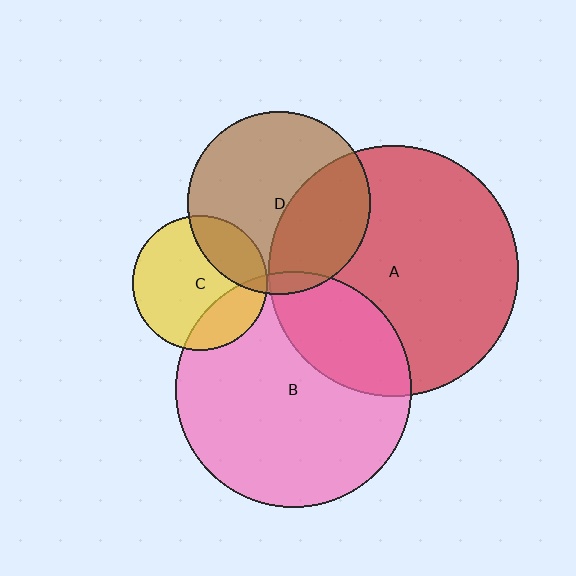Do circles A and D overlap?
Yes.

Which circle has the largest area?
Circle A (red).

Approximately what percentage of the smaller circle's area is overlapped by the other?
Approximately 35%.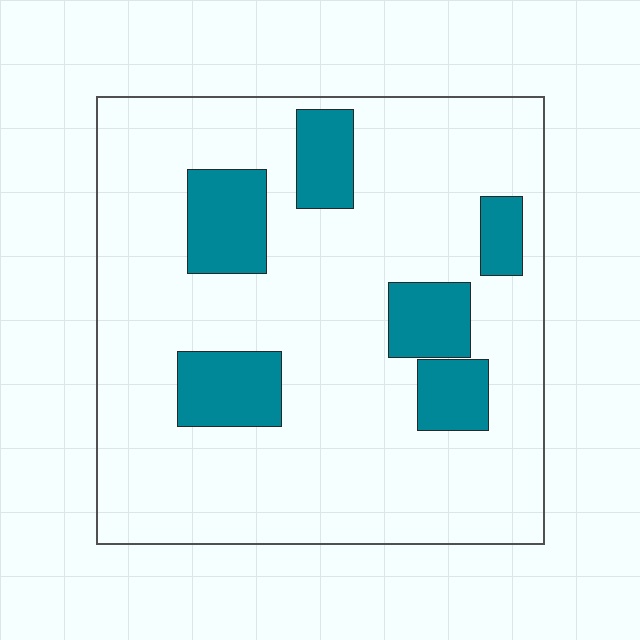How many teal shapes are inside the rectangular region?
6.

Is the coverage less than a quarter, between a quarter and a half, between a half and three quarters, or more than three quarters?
Less than a quarter.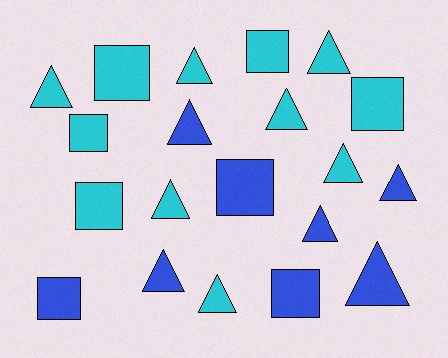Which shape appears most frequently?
Triangle, with 12 objects.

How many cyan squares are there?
There are 5 cyan squares.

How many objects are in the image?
There are 20 objects.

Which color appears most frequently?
Cyan, with 12 objects.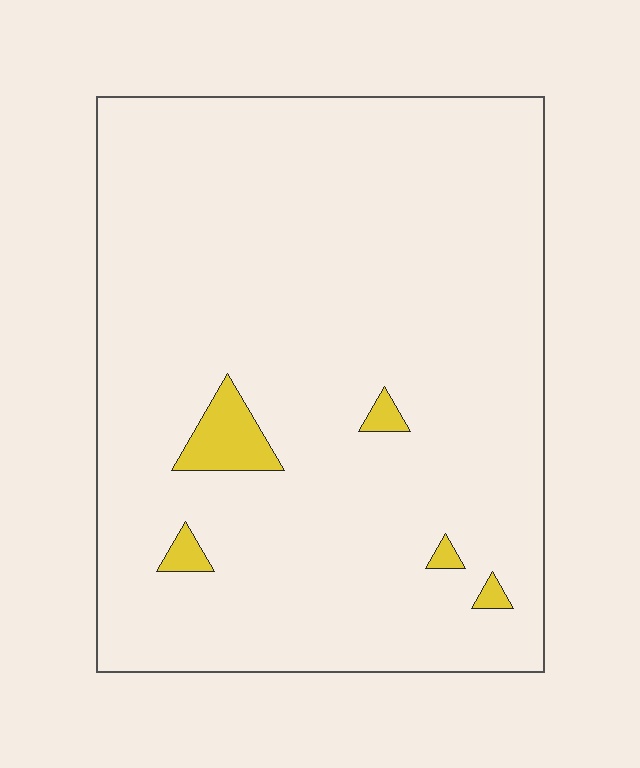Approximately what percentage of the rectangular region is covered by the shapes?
Approximately 5%.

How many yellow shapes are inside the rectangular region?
5.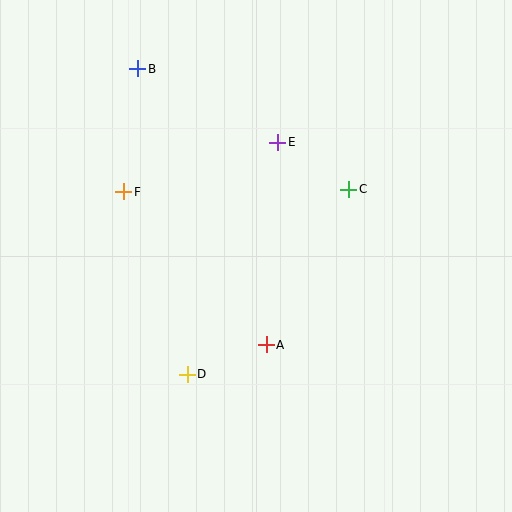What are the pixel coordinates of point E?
Point E is at (278, 143).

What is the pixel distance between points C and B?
The distance between C and B is 243 pixels.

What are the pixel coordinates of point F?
Point F is at (124, 192).